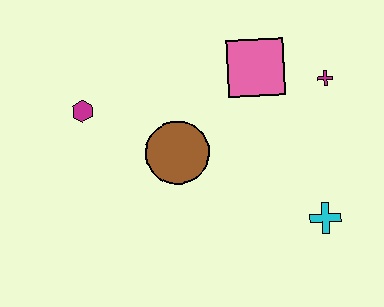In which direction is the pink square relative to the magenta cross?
The pink square is to the left of the magenta cross.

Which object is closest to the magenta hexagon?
The brown circle is closest to the magenta hexagon.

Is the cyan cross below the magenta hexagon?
Yes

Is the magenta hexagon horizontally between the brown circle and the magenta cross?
No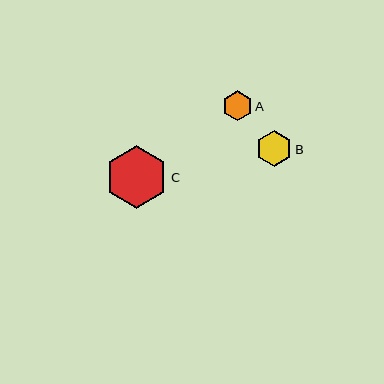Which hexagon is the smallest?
Hexagon A is the smallest with a size of approximately 30 pixels.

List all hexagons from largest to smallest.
From largest to smallest: C, B, A.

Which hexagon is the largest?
Hexagon C is the largest with a size of approximately 63 pixels.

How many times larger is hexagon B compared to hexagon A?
Hexagon B is approximately 1.2 times the size of hexagon A.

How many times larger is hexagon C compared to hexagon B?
Hexagon C is approximately 1.7 times the size of hexagon B.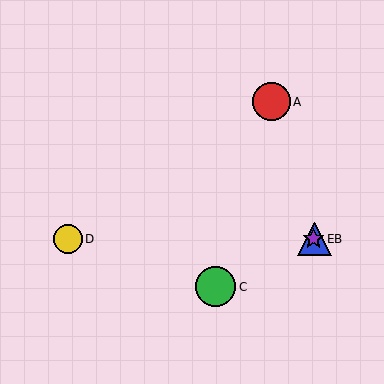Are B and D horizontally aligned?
Yes, both are at y≈239.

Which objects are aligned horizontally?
Objects B, D, E are aligned horizontally.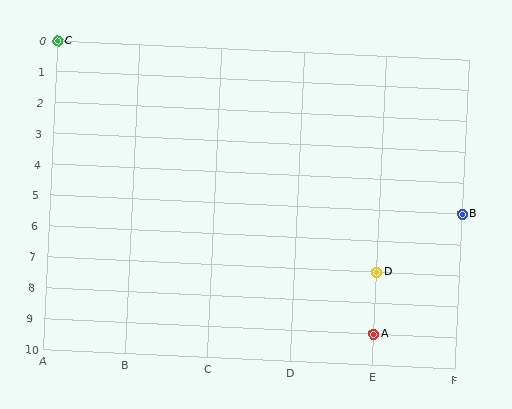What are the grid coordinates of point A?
Point A is at grid coordinates (E, 9).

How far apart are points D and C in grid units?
Points D and C are 4 columns and 7 rows apart (about 8.1 grid units diagonally).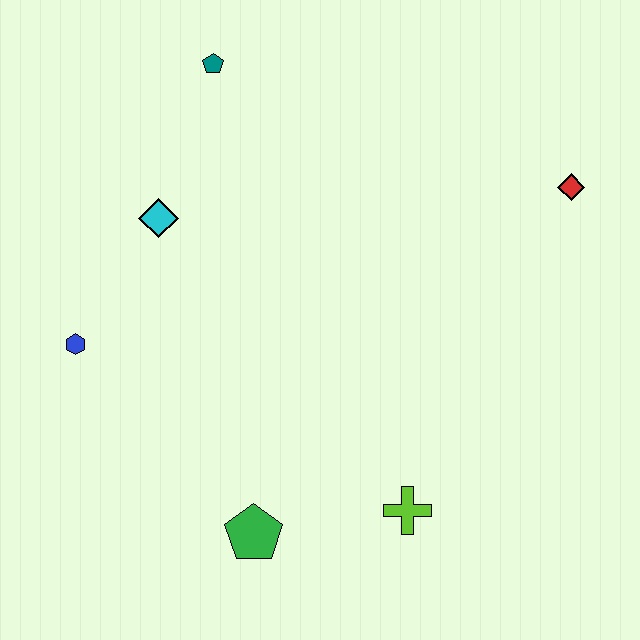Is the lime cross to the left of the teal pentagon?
No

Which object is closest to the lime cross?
The green pentagon is closest to the lime cross.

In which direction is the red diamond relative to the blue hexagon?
The red diamond is to the right of the blue hexagon.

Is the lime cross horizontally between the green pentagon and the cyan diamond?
No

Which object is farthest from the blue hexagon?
The red diamond is farthest from the blue hexagon.